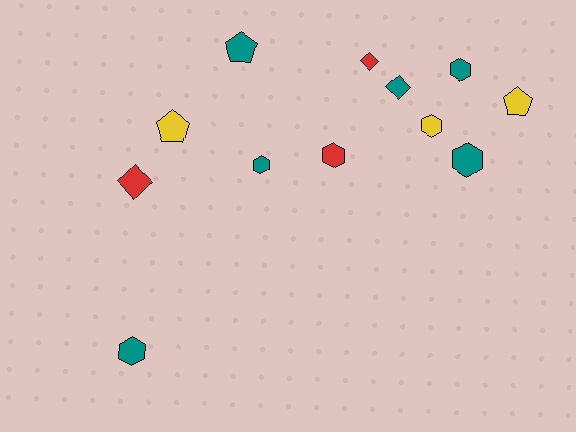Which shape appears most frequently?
Hexagon, with 6 objects.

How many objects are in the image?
There are 12 objects.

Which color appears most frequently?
Teal, with 6 objects.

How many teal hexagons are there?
There are 4 teal hexagons.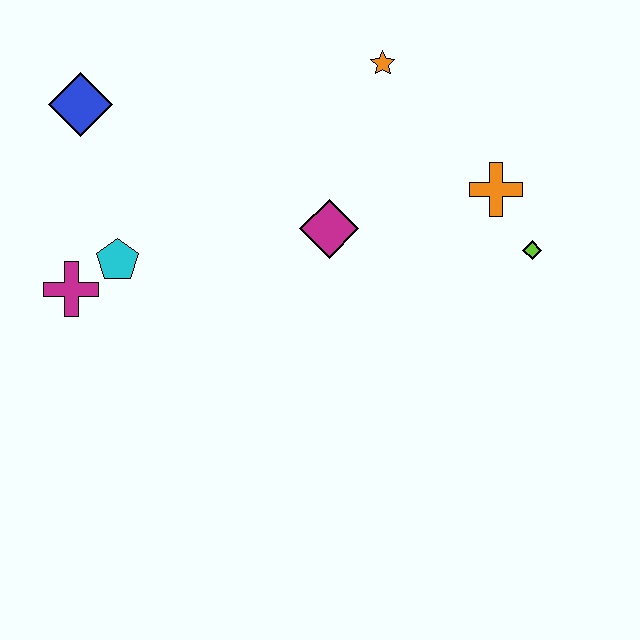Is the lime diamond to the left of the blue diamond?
No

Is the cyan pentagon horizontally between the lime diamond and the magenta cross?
Yes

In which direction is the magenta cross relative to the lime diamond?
The magenta cross is to the left of the lime diamond.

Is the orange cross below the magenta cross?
No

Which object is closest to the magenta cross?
The cyan pentagon is closest to the magenta cross.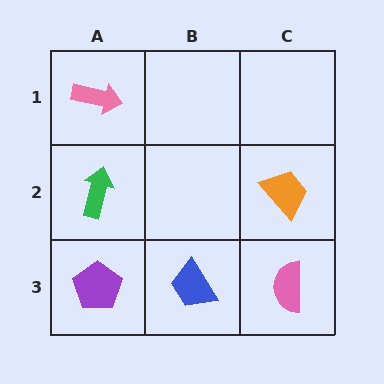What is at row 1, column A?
A pink arrow.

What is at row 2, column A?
A green arrow.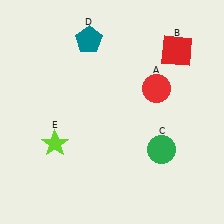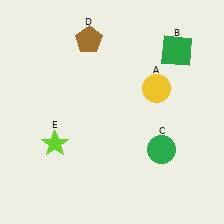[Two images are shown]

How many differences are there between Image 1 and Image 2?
There are 3 differences between the two images.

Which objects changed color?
A changed from red to yellow. B changed from red to green. D changed from teal to brown.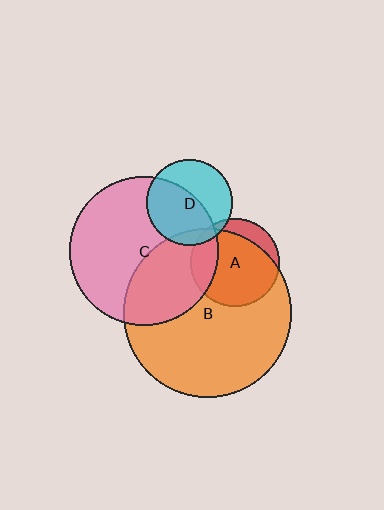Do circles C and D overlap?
Yes.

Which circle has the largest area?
Circle B (orange).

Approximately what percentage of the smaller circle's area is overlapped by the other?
Approximately 55%.